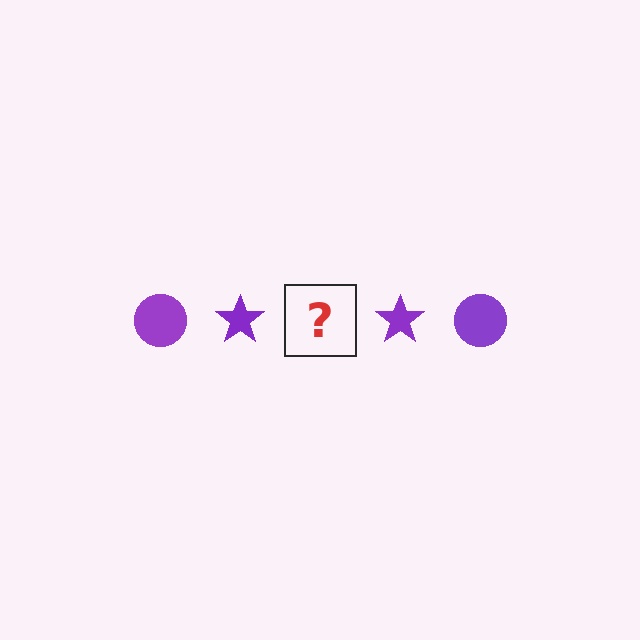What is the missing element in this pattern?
The missing element is a purple circle.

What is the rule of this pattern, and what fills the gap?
The rule is that the pattern cycles through circle, star shapes in purple. The gap should be filled with a purple circle.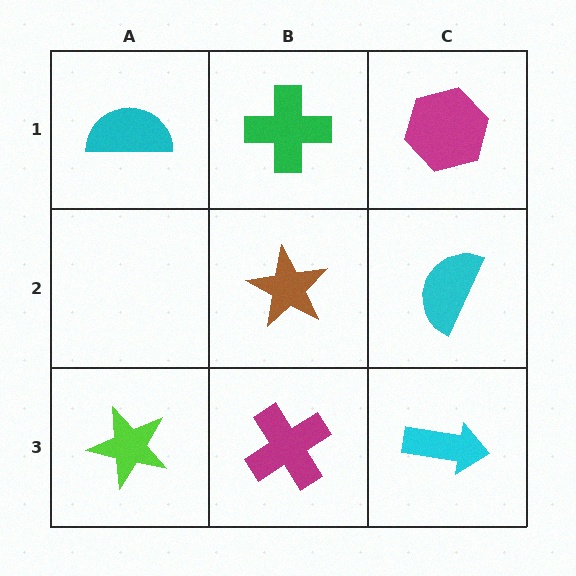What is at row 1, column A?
A cyan semicircle.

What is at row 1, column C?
A magenta hexagon.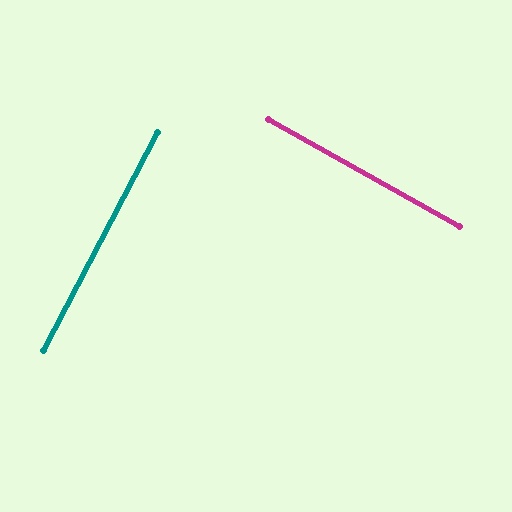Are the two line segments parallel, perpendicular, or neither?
Perpendicular — they meet at approximately 88°.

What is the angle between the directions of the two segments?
Approximately 88 degrees.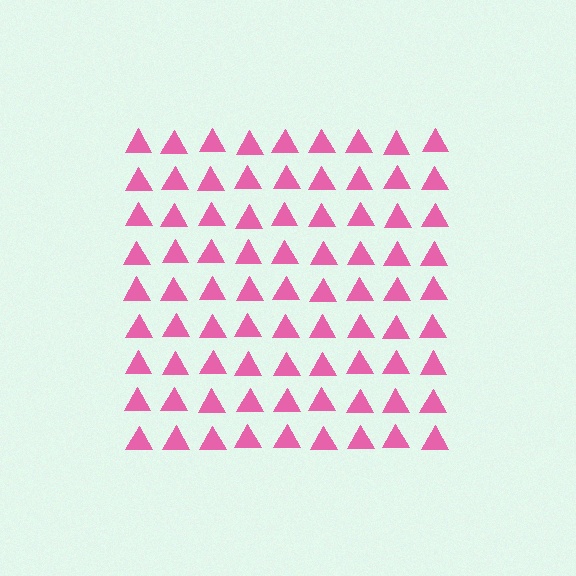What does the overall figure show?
The overall figure shows a square.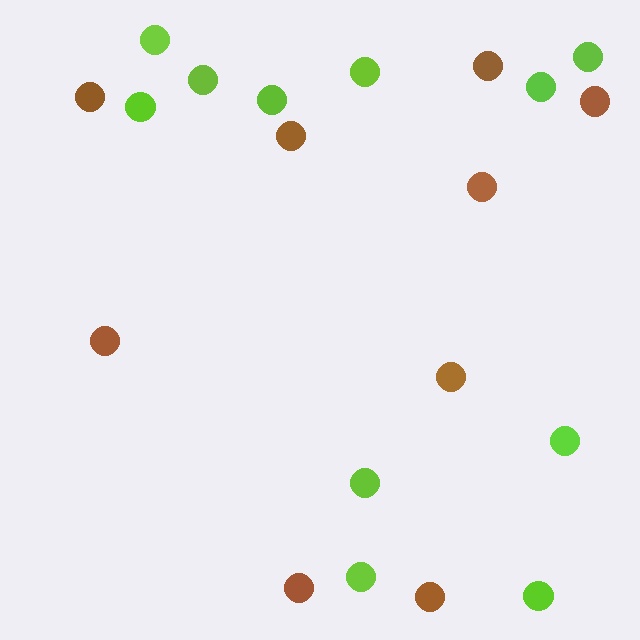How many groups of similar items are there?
There are 2 groups: one group of brown circles (9) and one group of lime circles (11).